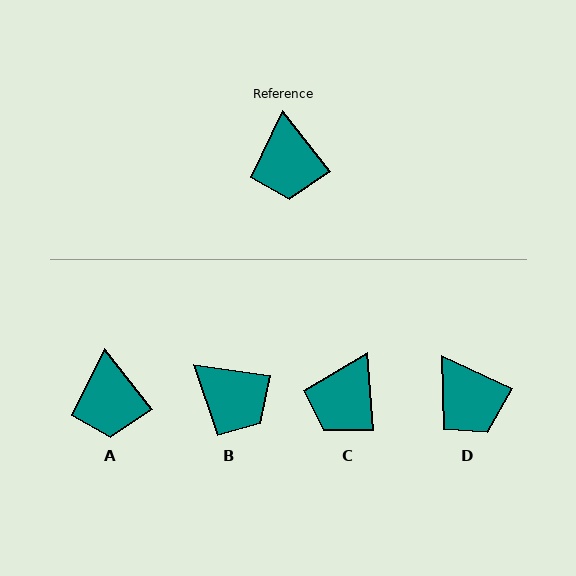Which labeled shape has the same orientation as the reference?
A.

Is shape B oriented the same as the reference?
No, it is off by about 45 degrees.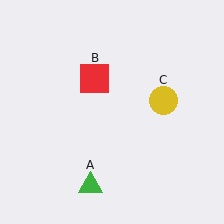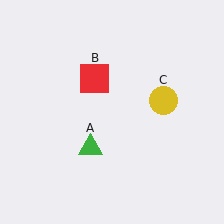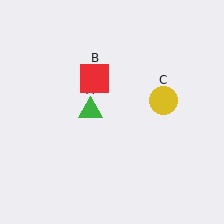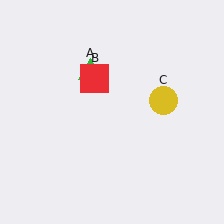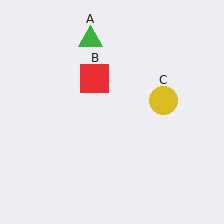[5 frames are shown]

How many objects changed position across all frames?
1 object changed position: green triangle (object A).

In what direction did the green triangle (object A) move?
The green triangle (object A) moved up.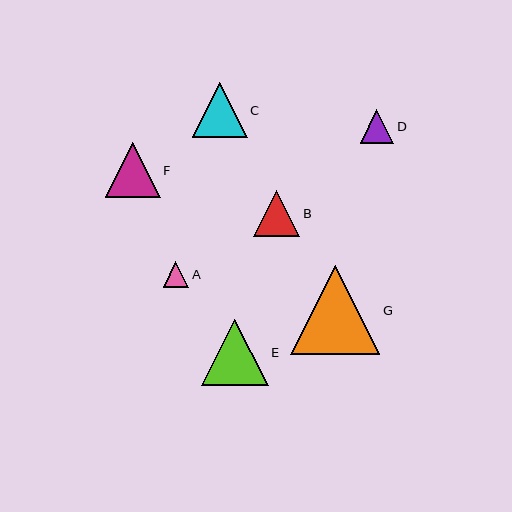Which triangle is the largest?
Triangle G is the largest with a size of approximately 89 pixels.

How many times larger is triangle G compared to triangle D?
Triangle G is approximately 2.6 times the size of triangle D.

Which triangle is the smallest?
Triangle A is the smallest with a size of approximately 26 pixels.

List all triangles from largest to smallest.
From largest to smallest: G, E, F, C, B, D, A.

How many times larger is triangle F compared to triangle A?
Triangle F is approximately 2.1 times the size of triangle A.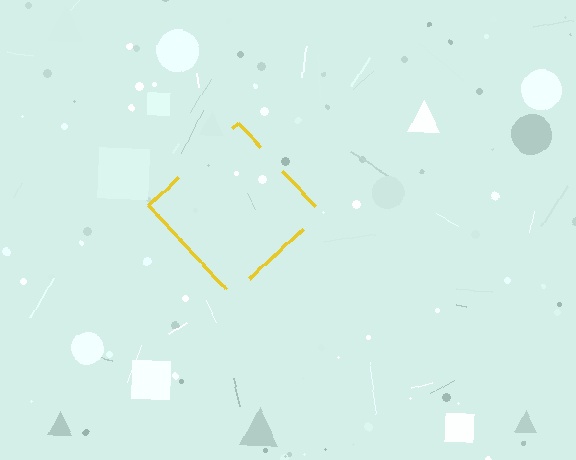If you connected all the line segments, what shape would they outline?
They would outline a diamond.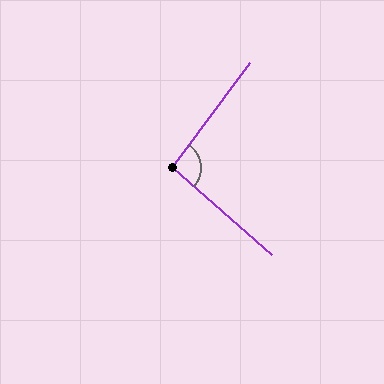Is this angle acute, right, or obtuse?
It is approximately a right angle.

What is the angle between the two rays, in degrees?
Approximately 95 degrees.